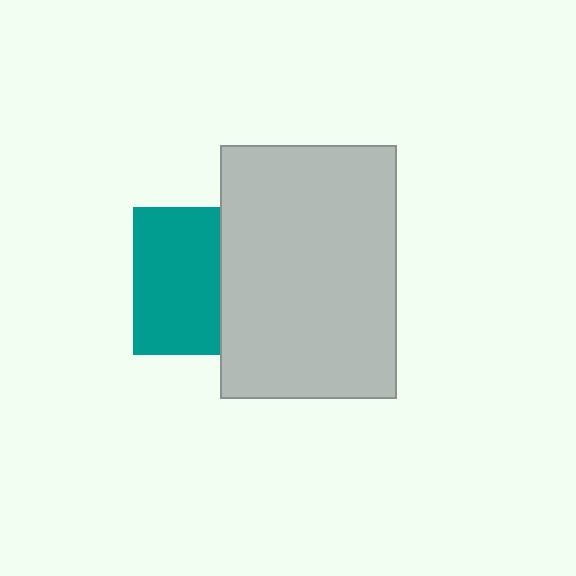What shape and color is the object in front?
The object in front is a light gray rectangle.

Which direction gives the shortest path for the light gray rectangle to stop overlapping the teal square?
Moving right gives the shortest separation.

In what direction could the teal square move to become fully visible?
The teal square could move left. That would shift it out from behind the light gray rectangle entirely.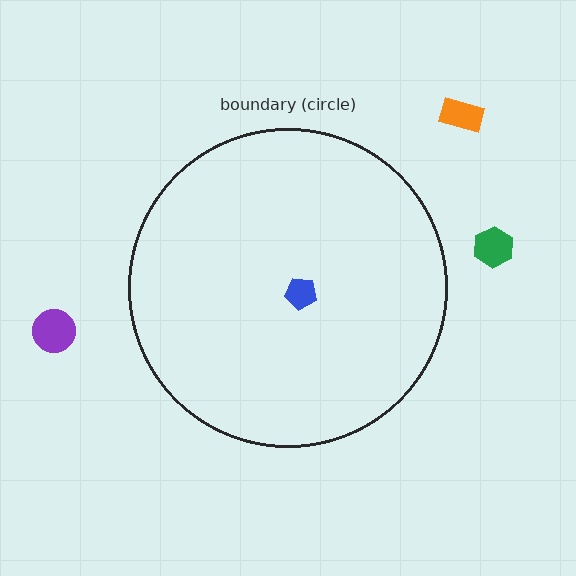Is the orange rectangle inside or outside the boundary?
Outside.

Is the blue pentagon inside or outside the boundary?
Inside.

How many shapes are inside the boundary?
1 inside, 3 outside.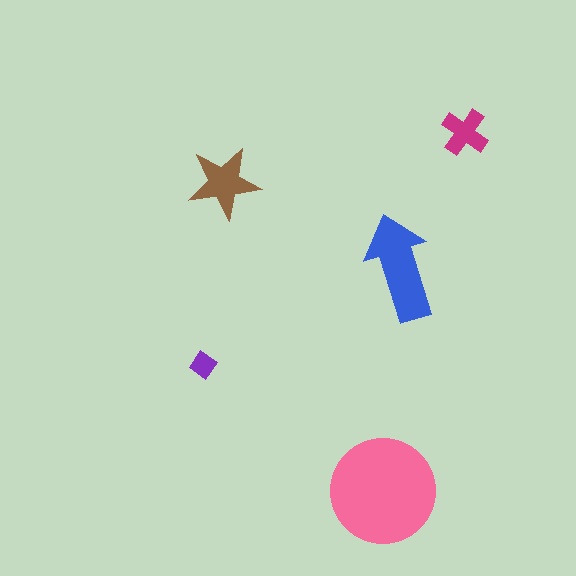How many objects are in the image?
There are 5 objects in the image.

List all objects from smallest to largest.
The purple diamond, the magenta cross, the brown star, the blue arrow, the pink circle.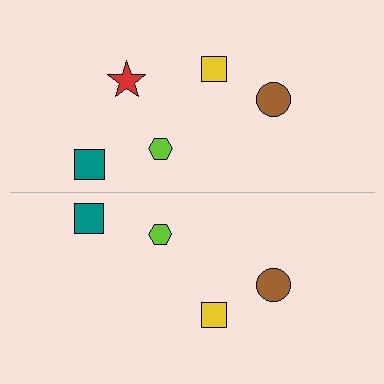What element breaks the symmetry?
A red star is missing from the bottom side.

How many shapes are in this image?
There are 9 shapes in this image.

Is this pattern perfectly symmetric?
No, the pattern is not perfectly symmetric. A red star is missing from the bottom side.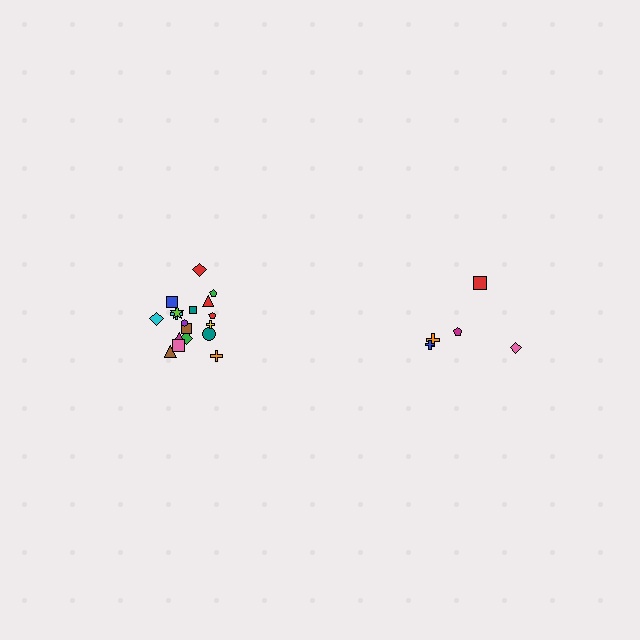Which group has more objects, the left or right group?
The left group.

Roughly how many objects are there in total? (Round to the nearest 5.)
Roughly 25 objects in total.